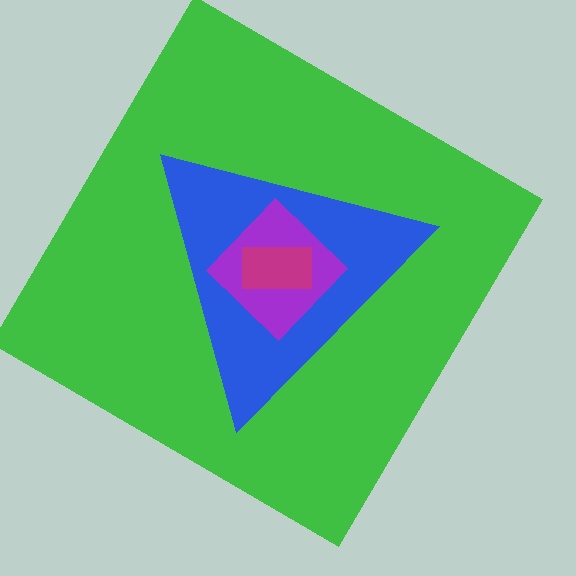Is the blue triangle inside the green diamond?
Yes.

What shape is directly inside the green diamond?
The blue triangle.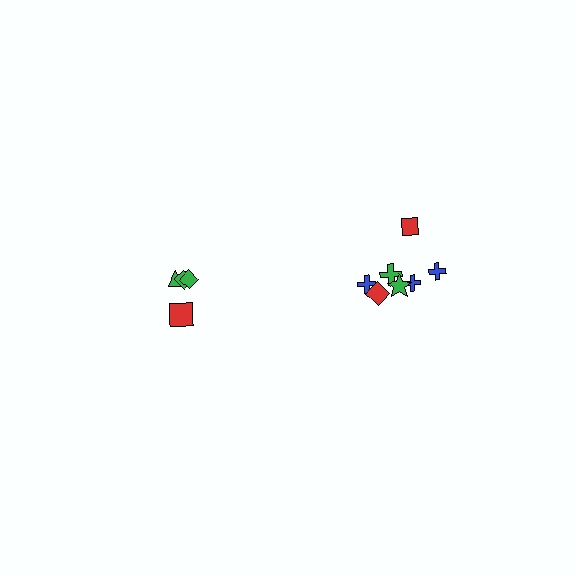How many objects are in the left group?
There are 4 objects.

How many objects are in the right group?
There are 7 objects.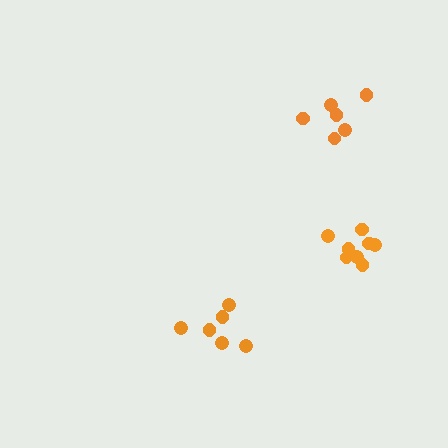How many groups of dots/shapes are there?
There are 3 groups.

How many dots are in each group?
Group 1: 6 dots, Group 2: 8 dots, Group 3: 6 dots (20 total).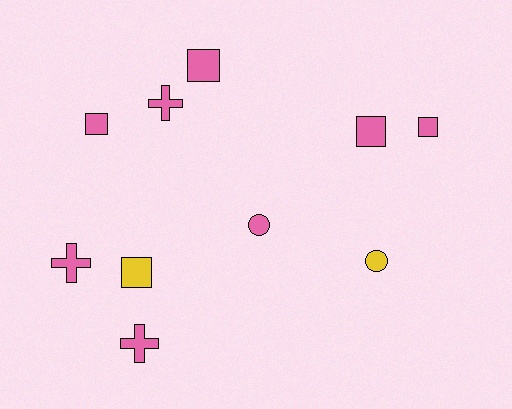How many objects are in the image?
There are 10 objects.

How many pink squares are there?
There are 4 pink squares.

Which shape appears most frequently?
Square, with 5 objects.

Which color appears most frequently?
Pink, with 8 objects.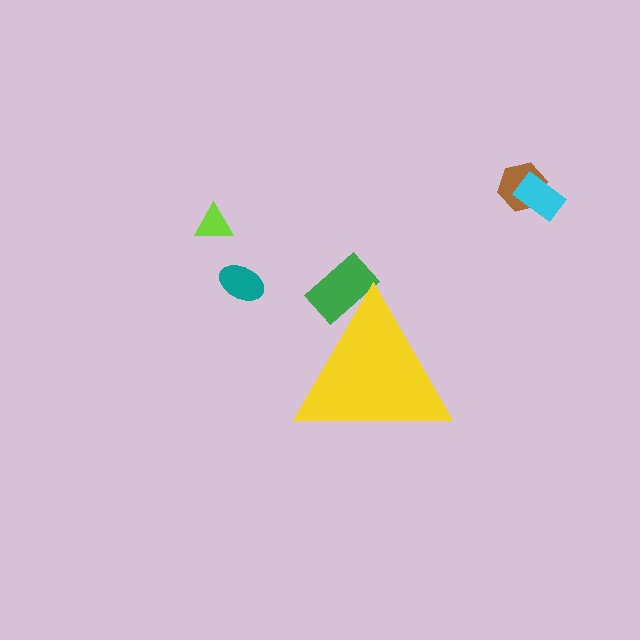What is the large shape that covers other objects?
A yellow triangle.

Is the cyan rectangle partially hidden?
No, the cyan rectangle is fully visible.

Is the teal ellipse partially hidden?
No, the teal ellipse is fully visible.